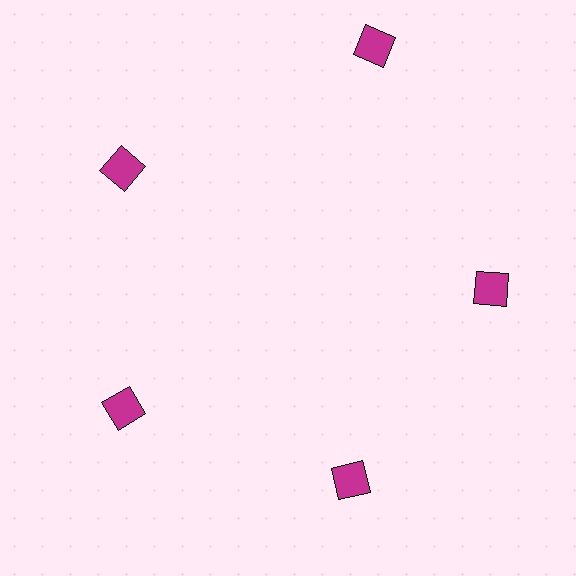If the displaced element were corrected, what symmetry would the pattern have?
It would have 5-fold rotational symmetry — the pattern would map onto itself every 72 degrees.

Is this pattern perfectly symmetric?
No. The 5 magenta squares are arranged in a ring, but one element near the 1 o'clock position is pushed outward from the center, breaking the 5-fold rotational symmetry.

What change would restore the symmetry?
The symmetry would be restored by moving it inward, back onto the ring so that all 5 squares sit at equal angles and equal distance from the center.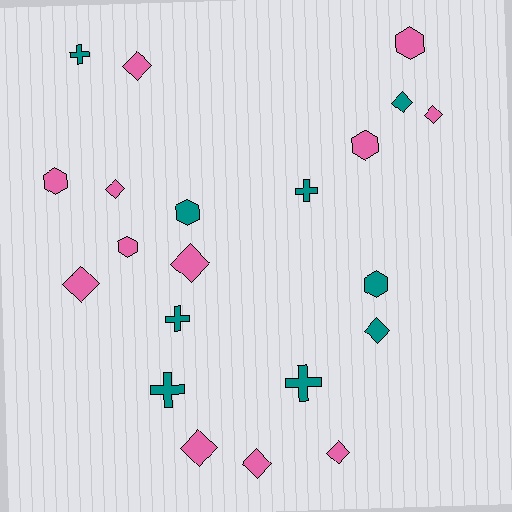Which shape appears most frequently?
Diamond, with 10 objects.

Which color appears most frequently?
Pink, with 12 objects.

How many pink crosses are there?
There are no pink crosses.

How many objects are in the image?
There are 21 objects.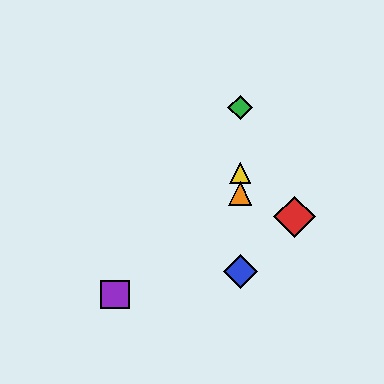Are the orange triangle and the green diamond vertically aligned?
Yes, both are at x≈240.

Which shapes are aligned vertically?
The blue diamond, the green diamond, the yellow triangle, the orange triangle are aligned vertically.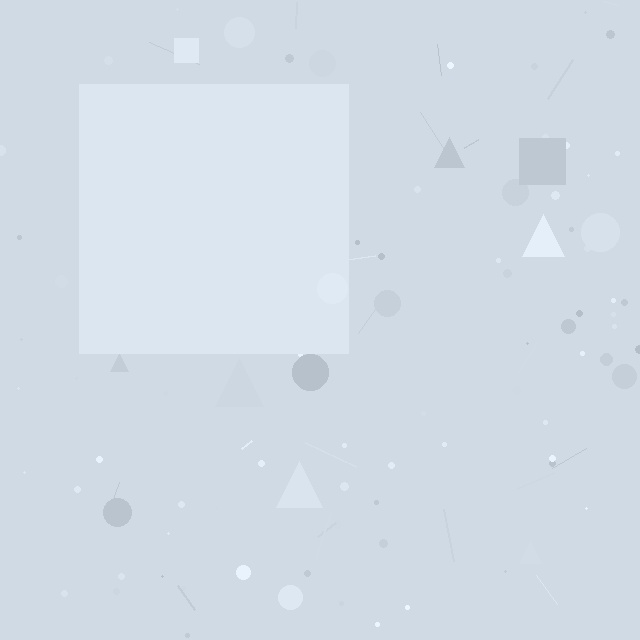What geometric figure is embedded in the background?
A square is embedded in the background.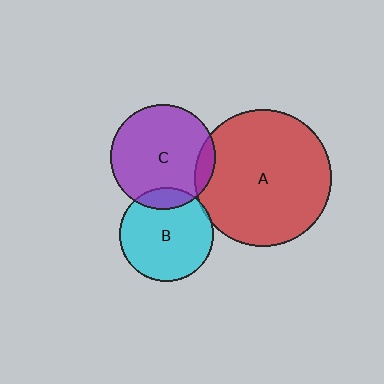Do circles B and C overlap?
Yes.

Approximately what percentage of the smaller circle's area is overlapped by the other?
Approximately 15%.